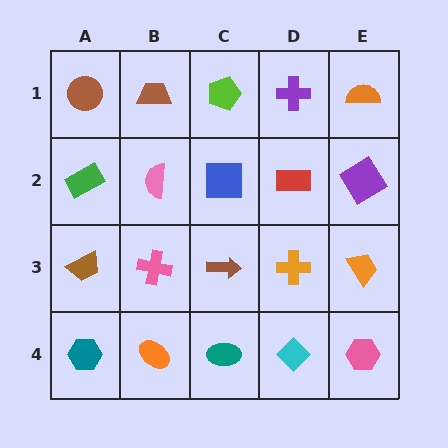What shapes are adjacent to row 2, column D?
A purple cross (row 1, column D), an orange cross (row 3, column D), a blue square (row 2, column C), a purple diamond (row 2, column E).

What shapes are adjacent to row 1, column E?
A purple diamond (row 2, column E), a purple cross (row 1, column D).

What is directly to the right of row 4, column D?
A pink hexagon.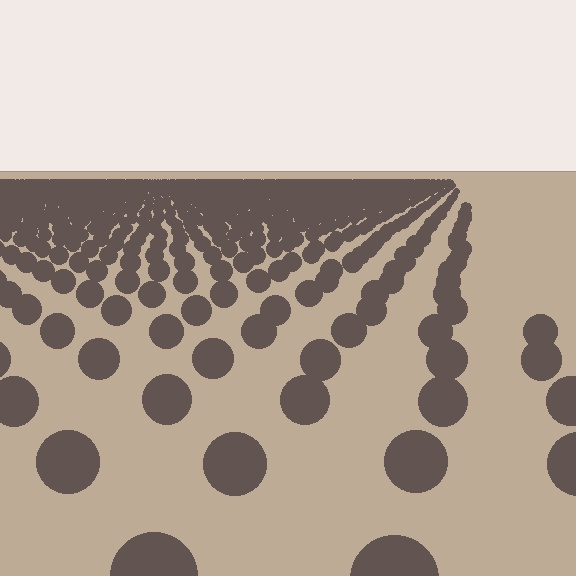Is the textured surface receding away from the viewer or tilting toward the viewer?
The surface is receding away from the viewer. Texture elements get smaller and denser toward the top.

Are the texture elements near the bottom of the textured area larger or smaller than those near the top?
Larger. Near the bottom, elements are closer to the viewer and appear at a bigger on-screen size.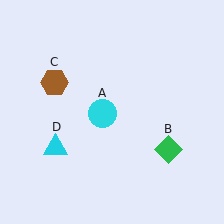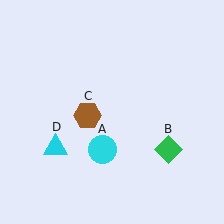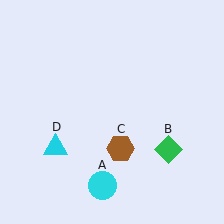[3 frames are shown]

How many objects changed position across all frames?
2 objects changed position: cyan circle (object A), brown hexagon (object C).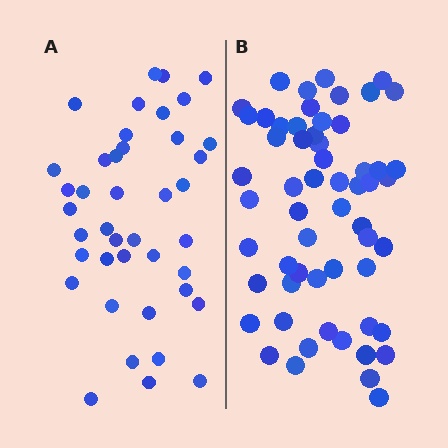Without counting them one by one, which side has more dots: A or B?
Region B (the right region) has more dots.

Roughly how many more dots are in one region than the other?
Region B has approximately 15 more dots than region A.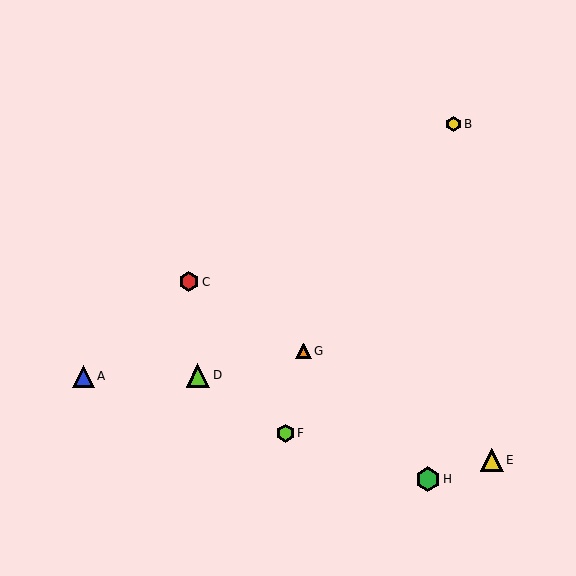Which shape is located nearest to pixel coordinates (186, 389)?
The lime triangle (labeled D) at (198, 375) is nearest to that location.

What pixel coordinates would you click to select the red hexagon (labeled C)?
Click at (189, 282) to select the red hexagon C.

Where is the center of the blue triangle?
The center of the blue triangle is at (83, 376).